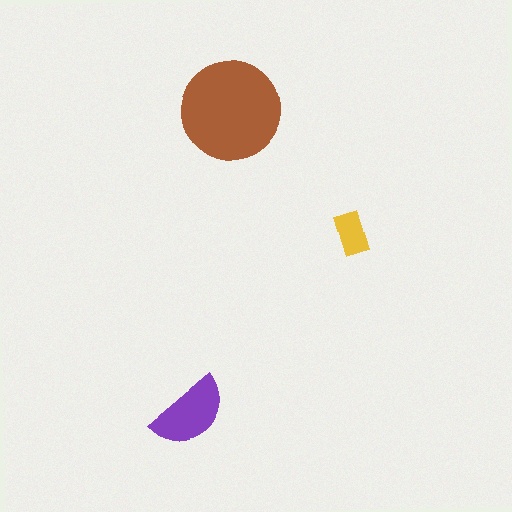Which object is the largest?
The brown circle.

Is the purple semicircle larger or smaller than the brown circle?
Smaller.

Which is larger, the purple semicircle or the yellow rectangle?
The purple semicircle.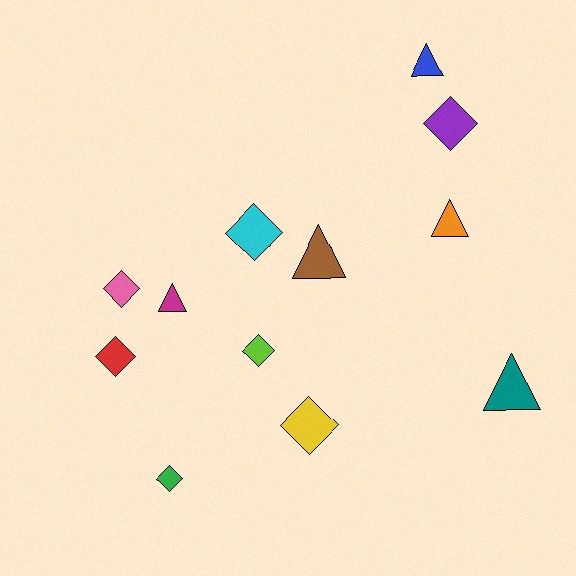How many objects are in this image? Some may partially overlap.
There are 12 objects.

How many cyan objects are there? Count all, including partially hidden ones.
There is 1 cyan object.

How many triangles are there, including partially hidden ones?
There are 5 triangles.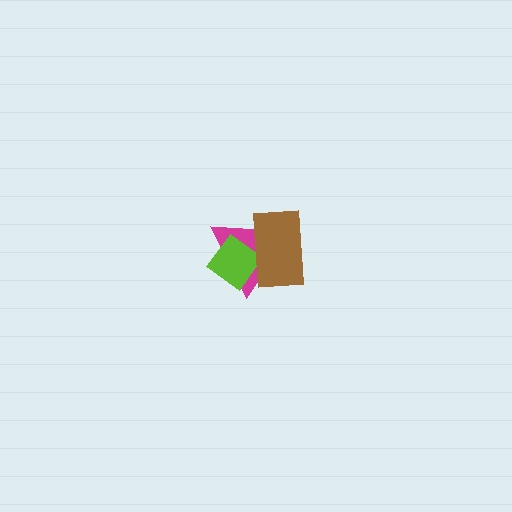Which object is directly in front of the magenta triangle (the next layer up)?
The lime diamond is directly in front of the magenta triangle.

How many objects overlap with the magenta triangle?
2 objects overlap with the magenta triangle.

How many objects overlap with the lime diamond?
2 objects overlap with the lime diamond.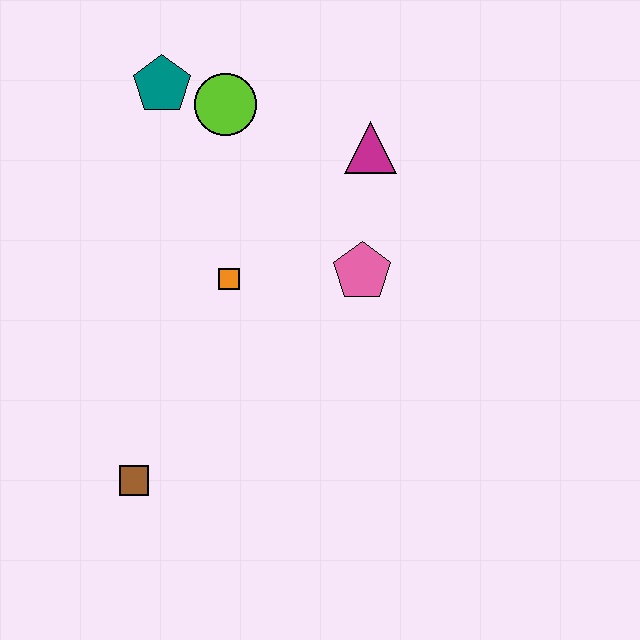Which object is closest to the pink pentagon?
The magenta triangle is closest to the pink pentagon.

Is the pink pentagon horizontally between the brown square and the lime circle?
No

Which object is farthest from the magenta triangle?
The brown square is farthest from the magenta triangle.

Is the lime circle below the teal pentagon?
Yes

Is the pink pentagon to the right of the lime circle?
Yes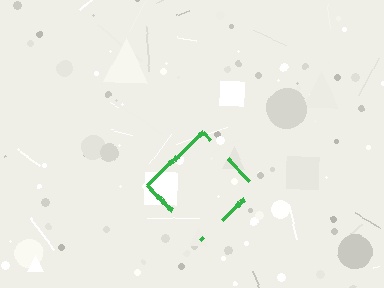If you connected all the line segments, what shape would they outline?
They would outline a diamond.